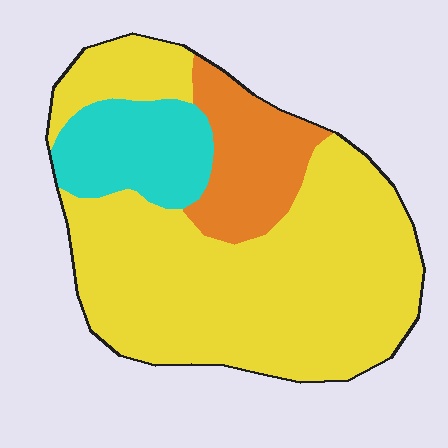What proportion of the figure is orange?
Orange covers roughly 15% of the figure.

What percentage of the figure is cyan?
Cyan covers 15% of the figure.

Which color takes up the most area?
Yellow, at roughly 70%.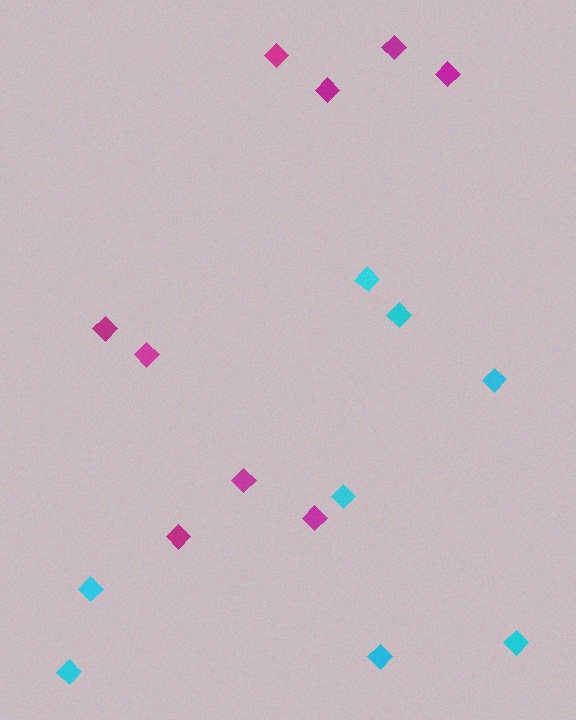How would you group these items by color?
There are 2 groups: one group of cyan diamonds (8) and one group of magenta diamonds (9).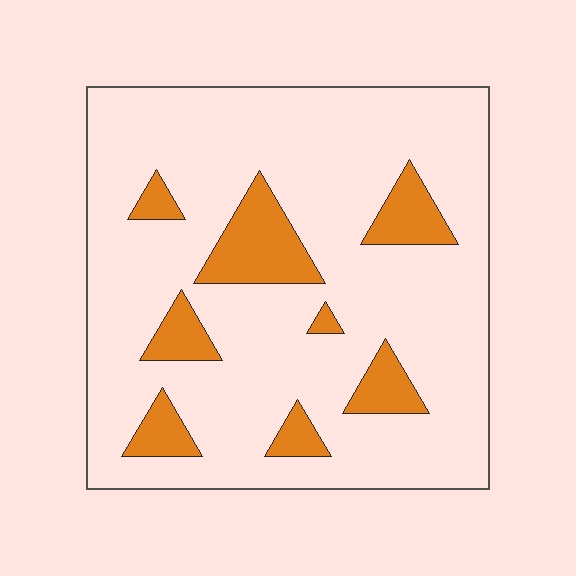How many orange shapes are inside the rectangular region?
8.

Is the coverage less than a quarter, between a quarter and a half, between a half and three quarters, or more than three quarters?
Less than a quarter.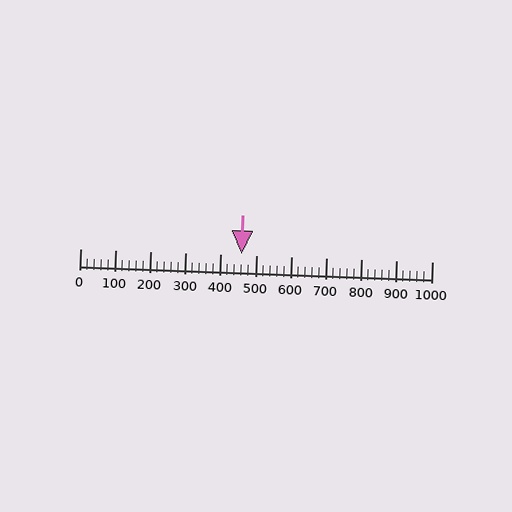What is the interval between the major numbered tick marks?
The major tick marks are spaced 100 units apart.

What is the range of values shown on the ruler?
The ruler shows values from 0 to 1000.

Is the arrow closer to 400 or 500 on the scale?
The arrow is closer to 500.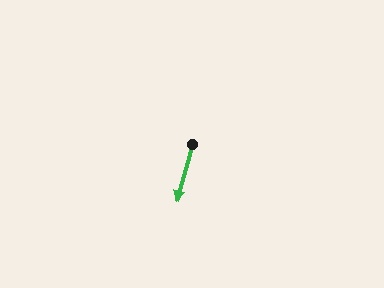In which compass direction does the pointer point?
South.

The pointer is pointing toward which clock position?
Roughly 7 o'clock.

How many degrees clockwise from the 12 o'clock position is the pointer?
Approximately 196 degrees.